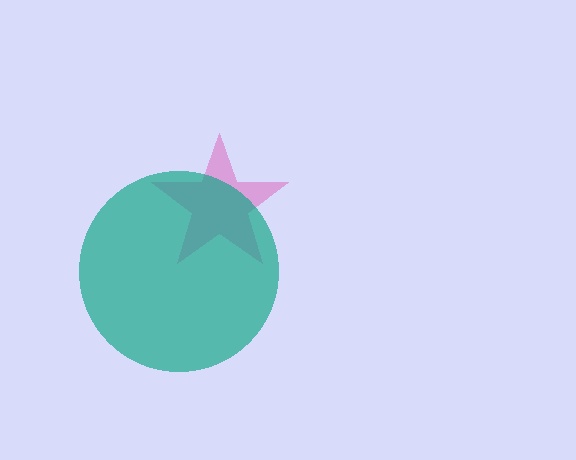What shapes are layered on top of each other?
The layered shapes are: a pink star, a teal circle.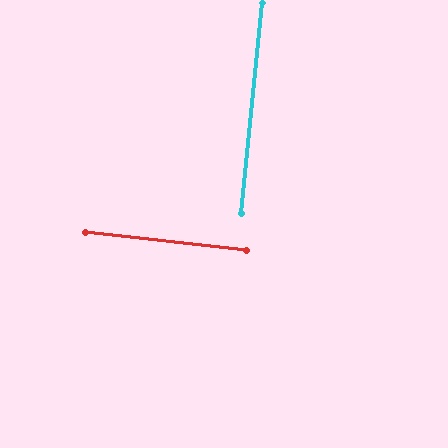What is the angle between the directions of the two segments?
Approximately 89 degrees.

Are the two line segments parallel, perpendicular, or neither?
Perpendicular — they meet at approximately 89°.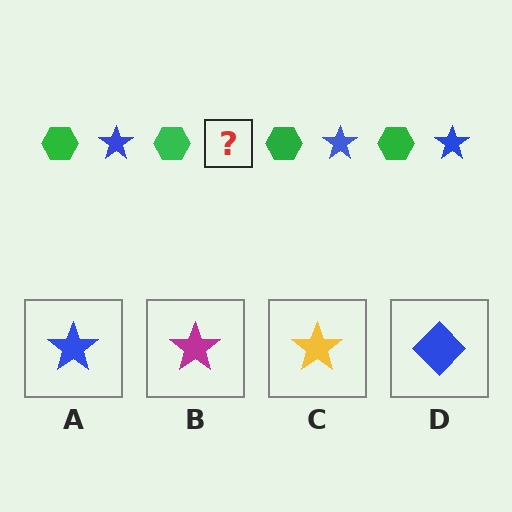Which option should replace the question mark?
Option A.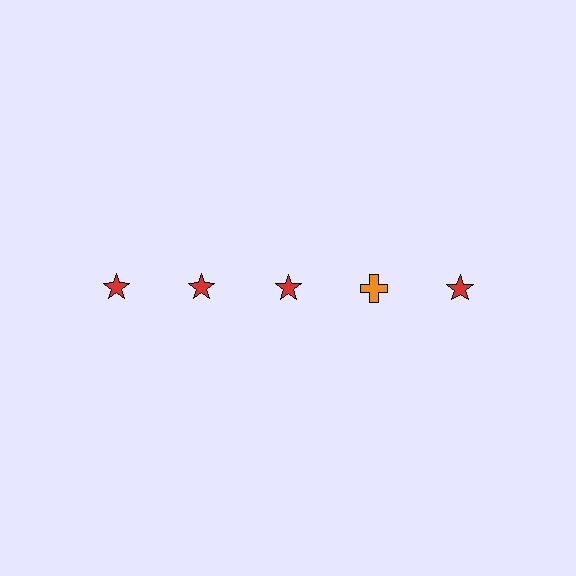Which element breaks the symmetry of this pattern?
The orange cross in the top row, second from right column breaks the symmetry. All other shapes are red stars.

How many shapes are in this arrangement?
There are 5 shapes arranged in a grid pattern.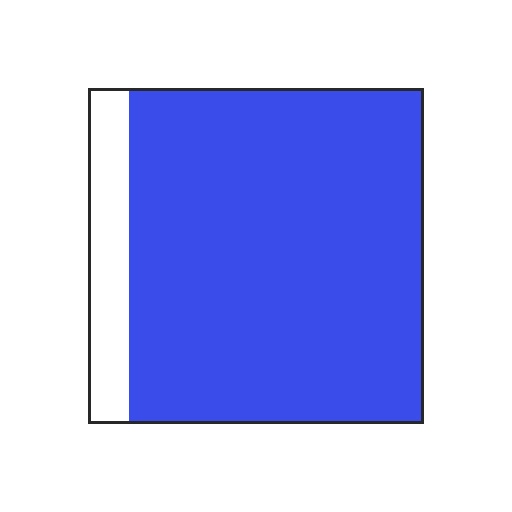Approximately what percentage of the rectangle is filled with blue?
Approximately 90%.